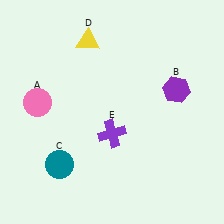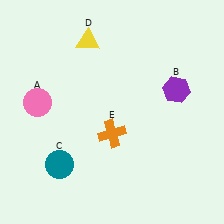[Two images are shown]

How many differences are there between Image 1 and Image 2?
There is 1 difference between the two images.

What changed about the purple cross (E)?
In Image 1, E is purple. In Image 2, it changed to orange.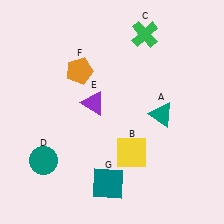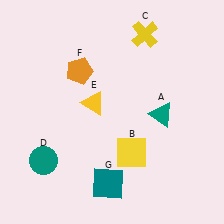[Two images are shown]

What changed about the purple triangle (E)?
In Image 1, E is purple. In Image 2, it changed to yellow.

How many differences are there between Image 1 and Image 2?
There are 2 differences between the two images.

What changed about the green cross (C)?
In Image 1, C is green. In Image 2, it changed to yellow.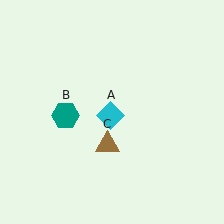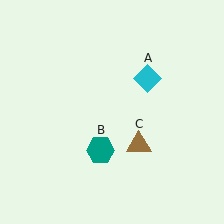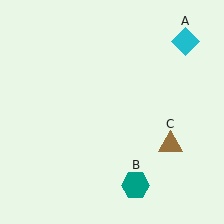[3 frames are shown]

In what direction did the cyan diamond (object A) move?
The cyan diamond (object A) moved up and to the right.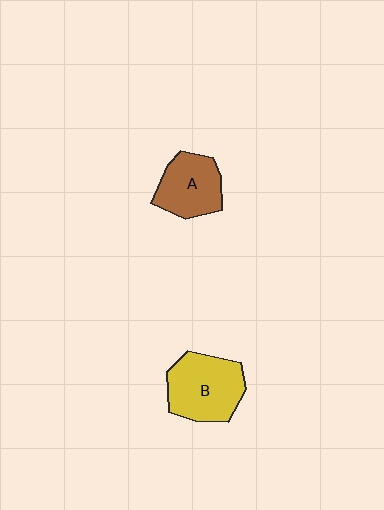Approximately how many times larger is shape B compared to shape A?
Approximately 1.3 times.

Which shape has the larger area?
Shape B (yellow).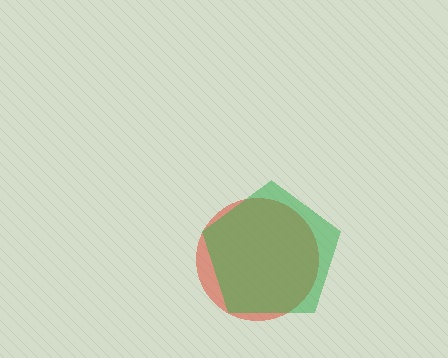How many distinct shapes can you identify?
There are 2 distinct shapes: a red circle, a green pentagon.